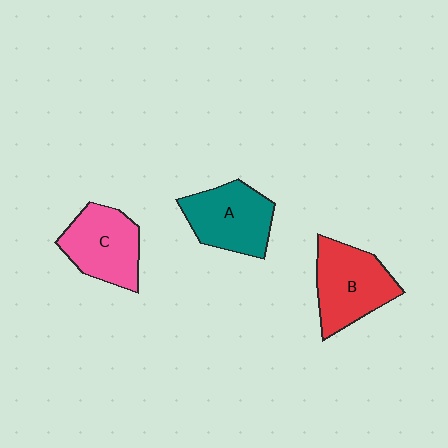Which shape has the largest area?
Shape B (red).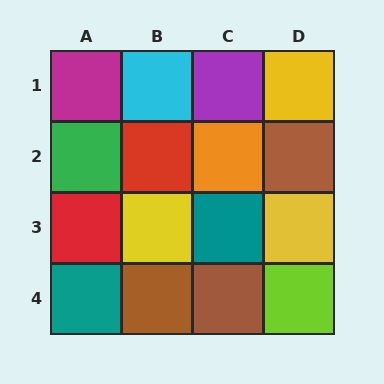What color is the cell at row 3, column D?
Yellow.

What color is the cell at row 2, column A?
Green.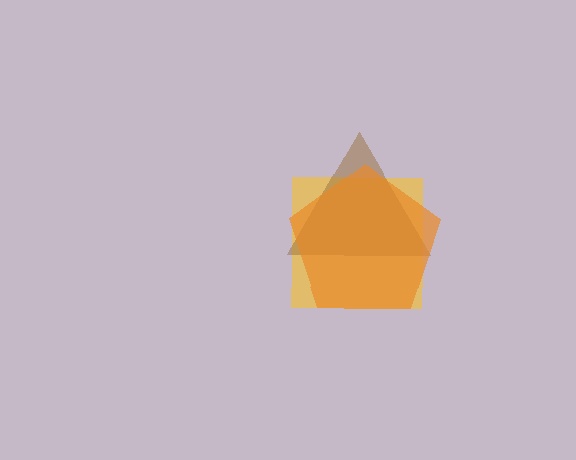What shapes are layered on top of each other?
The layered shapes are: a yellow square, a brown triangle, an orange pentagon.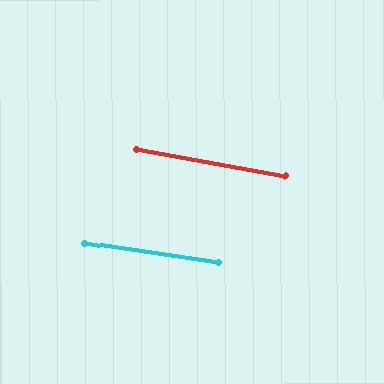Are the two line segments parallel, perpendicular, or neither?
Parallel — their directions differ by only 1.9°.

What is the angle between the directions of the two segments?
Approximately 2 degrees.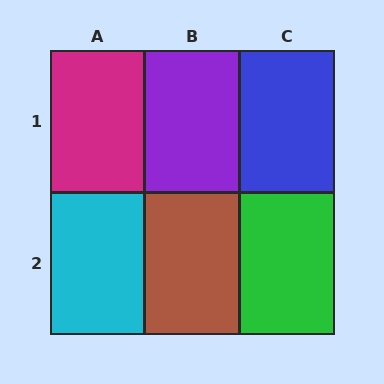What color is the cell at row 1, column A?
Magenta.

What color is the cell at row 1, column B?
Purple.